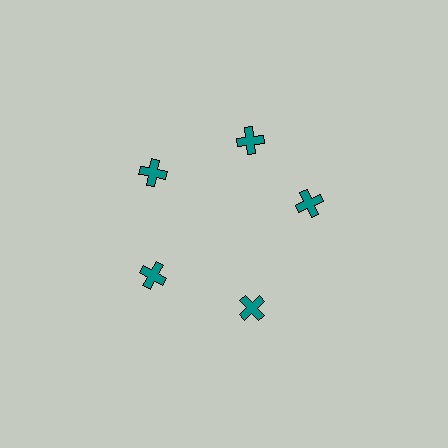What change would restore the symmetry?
The symmetry would be restored by rotating it back into even spacing with its neighbors so that all 5 crosses sit at equal angles and equal distance from the center.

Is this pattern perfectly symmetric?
No. The 5 teal crosses are arranged in a ring, but one element near the 3 o'clock position is rotated out of alignment along the ring, breaking the 5-fold rotational symmetry.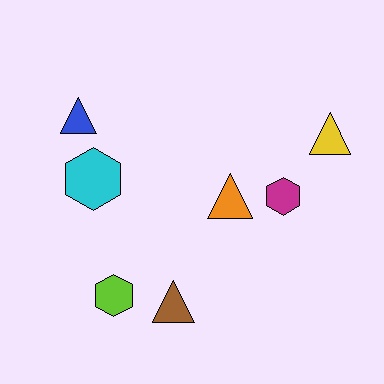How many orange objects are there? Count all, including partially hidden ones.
There is 1 orange object.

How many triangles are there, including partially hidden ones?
There are 4 triangles.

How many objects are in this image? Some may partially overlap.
There are 7 objects.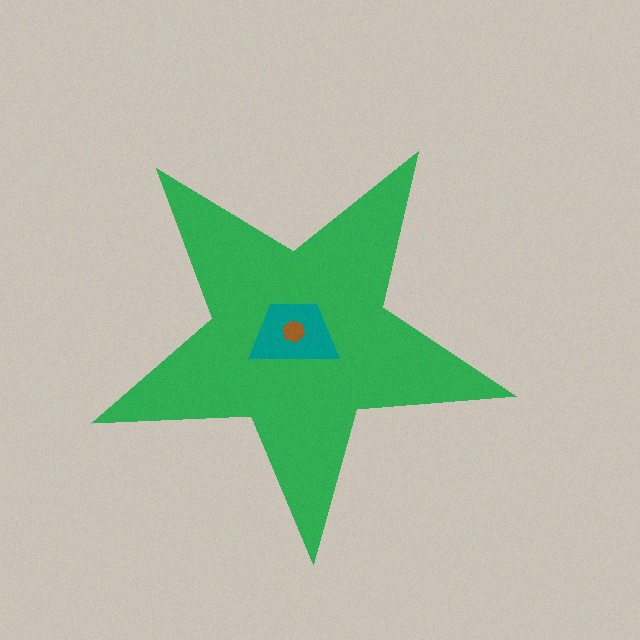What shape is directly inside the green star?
The teal trapezoid.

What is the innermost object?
The brown hexagon.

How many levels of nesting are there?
3.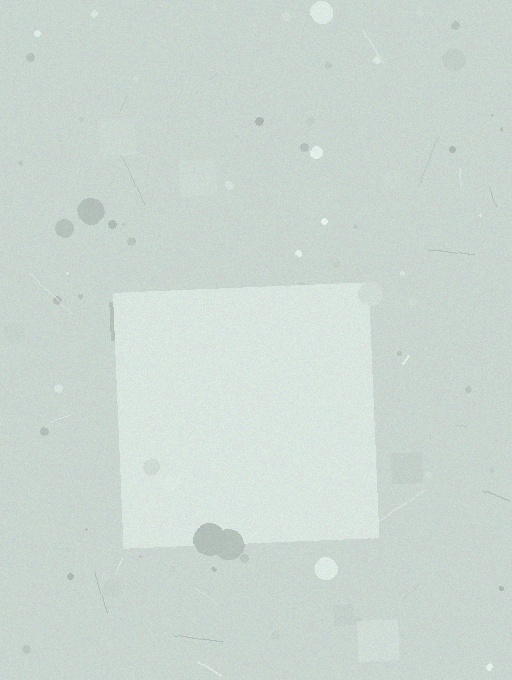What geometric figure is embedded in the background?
A square is embedded in the background.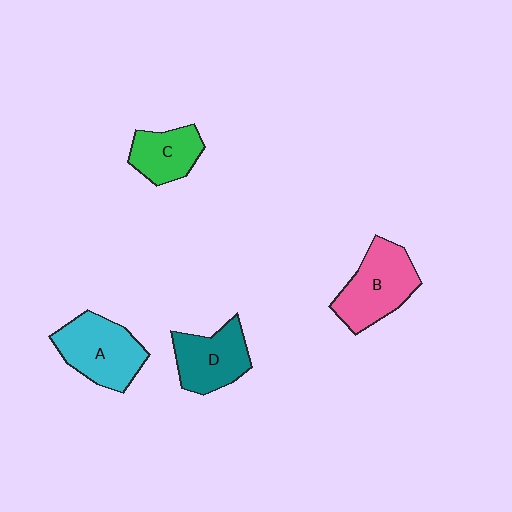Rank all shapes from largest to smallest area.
From largest to smallest: A (cyan), B (pink), D (teal), C (green).